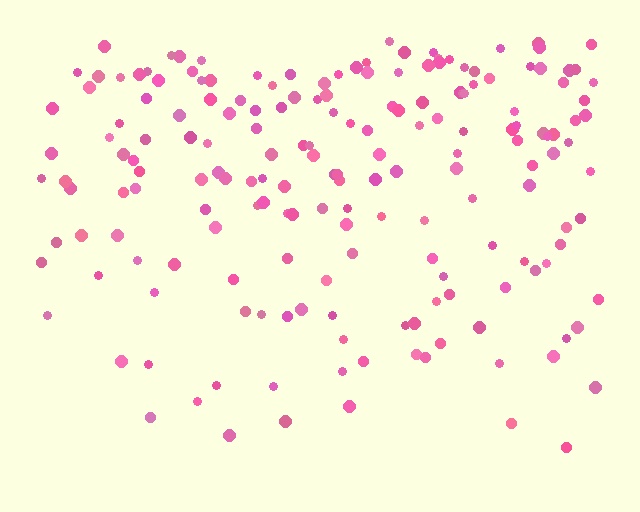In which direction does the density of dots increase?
From bottom to top, with the top side densest.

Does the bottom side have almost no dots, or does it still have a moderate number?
Still a moderate number, just noticeably fewer than the top.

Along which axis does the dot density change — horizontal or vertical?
Vertical.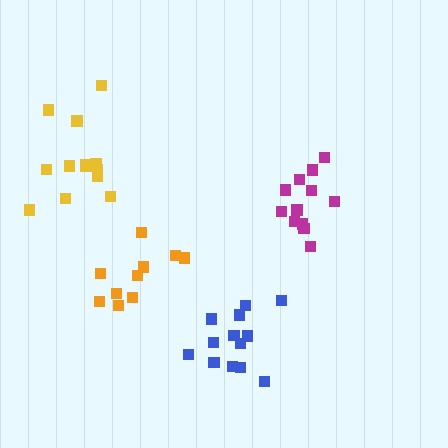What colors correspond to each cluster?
The clusters are colored: magenta, blue, yellow, orange.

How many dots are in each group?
Group 1: 12 dots, Group 2: 14 dots, Group 3: 13 dots, Group 4: 10 dots (49 total).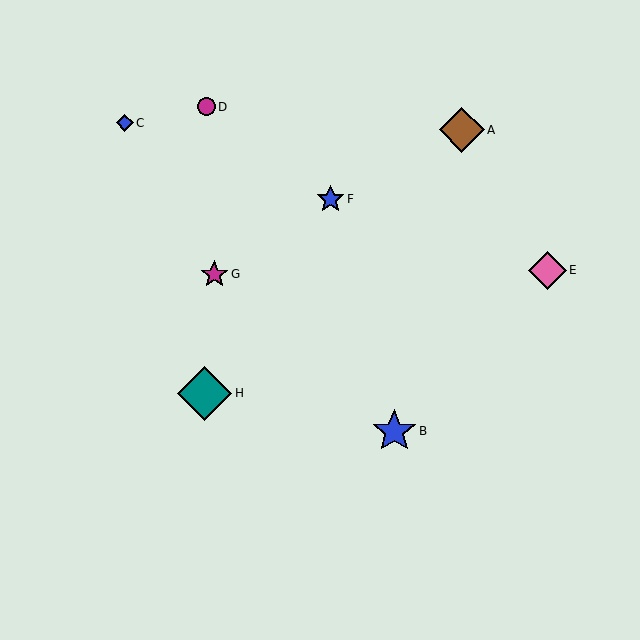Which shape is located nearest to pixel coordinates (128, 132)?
The blue diamond (labeled C) at (125, 123) is nearest to that location.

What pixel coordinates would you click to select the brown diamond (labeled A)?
Click at (462, 130) to select the brown diamond A.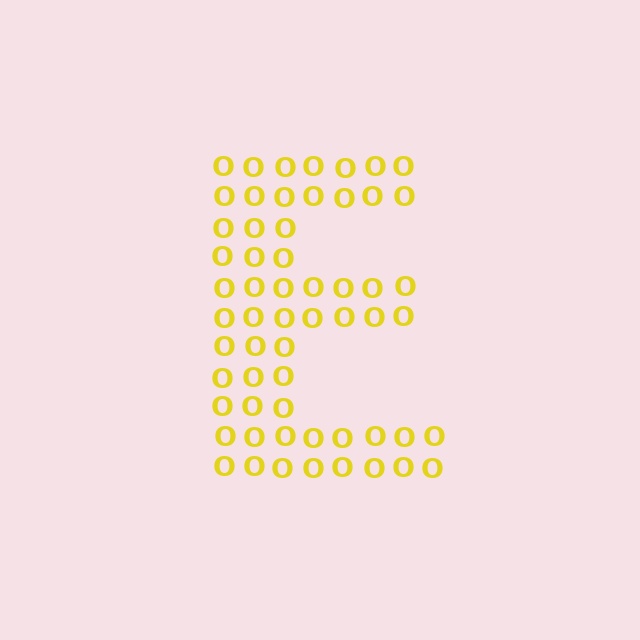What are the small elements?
The small elements are letter O's.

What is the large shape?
The large shape is the letter E.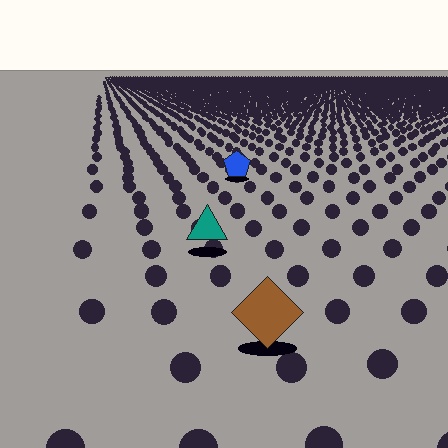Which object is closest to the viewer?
The brown diamond is closest. The texture marks near it are larger and more spread out.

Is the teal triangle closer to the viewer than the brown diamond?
No. The brown diamond is closer — you can tell from the texture gradient: the ground texture is coarser near it.